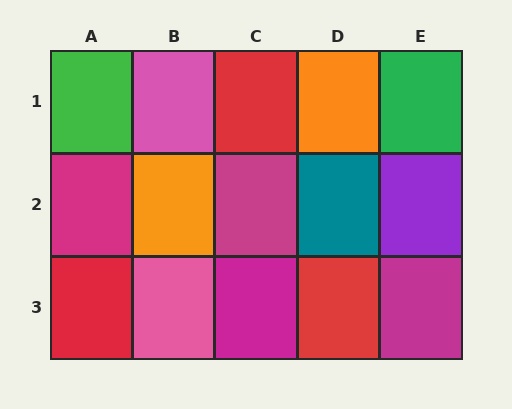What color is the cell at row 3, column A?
Red.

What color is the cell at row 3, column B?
Pink.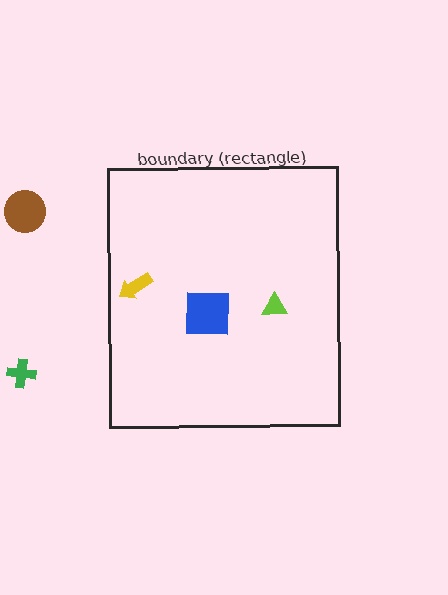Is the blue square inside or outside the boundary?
Inside.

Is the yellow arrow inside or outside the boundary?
Inside.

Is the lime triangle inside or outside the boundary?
Inside.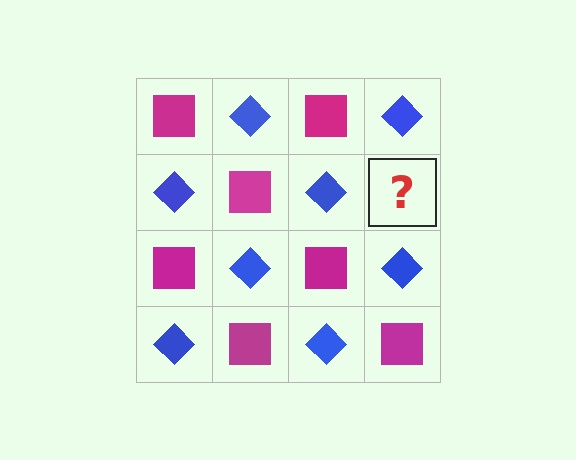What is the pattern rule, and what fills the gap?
The rule is that it alternates magenta square and blue diamond in a checkerboard pattern. The gap should be filled with a magenta square.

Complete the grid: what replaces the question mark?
The question mark should be replaced with a magenta square.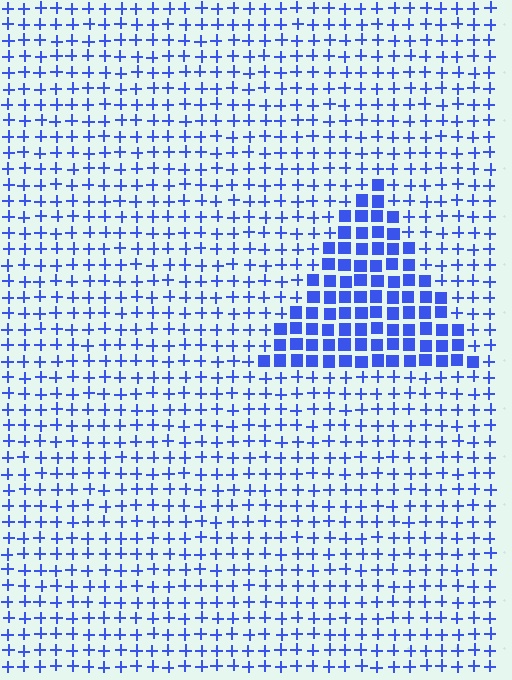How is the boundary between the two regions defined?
The boundary is defined by a change in element shape: squares inside vs. plus signs outside. All elements share the same color and spacing.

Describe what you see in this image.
The image is filled with small blue elements arranged in a uniform grid. A triangle-shaped region contains squares, while the surrounding area contains plus signs. The boundary is defined purely by the change in element shape.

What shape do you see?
I see a triangle.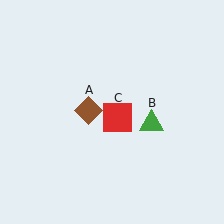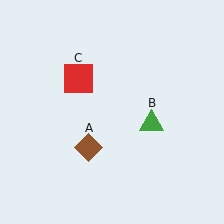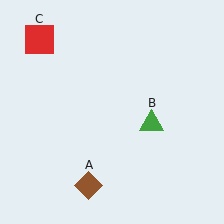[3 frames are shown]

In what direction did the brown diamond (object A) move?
The brown diamond (object A) moved down.